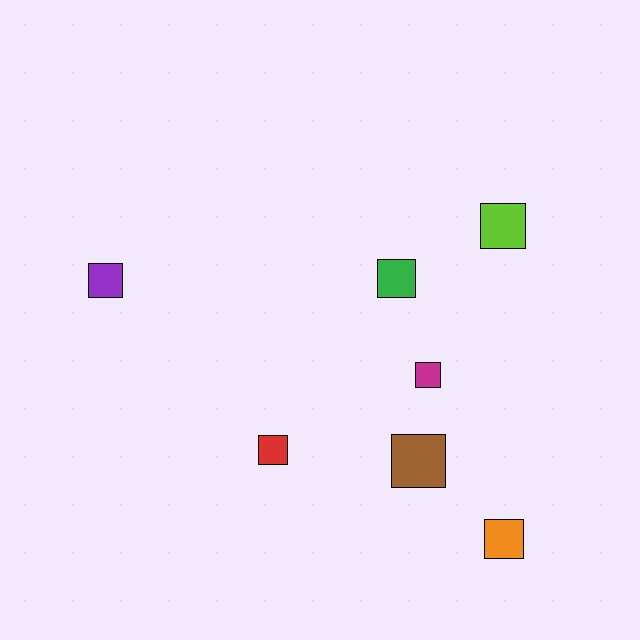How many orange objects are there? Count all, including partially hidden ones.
There is 1 orange object.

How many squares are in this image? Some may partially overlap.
There are 7 squares.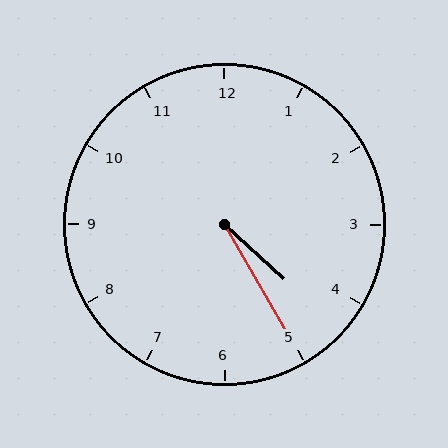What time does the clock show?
4:25.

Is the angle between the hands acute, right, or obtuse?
It is acute.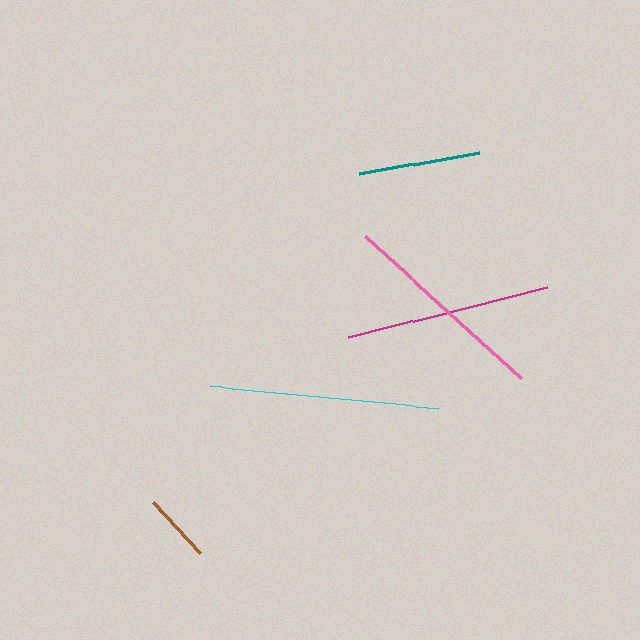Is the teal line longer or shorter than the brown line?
The teal line is longer than the brown line.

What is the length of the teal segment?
The teal segment is approximately 122 pixels long.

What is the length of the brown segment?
The brown segment is approximately 69 pixels long.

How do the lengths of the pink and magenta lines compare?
The pink and magenta lines are approximately the same length.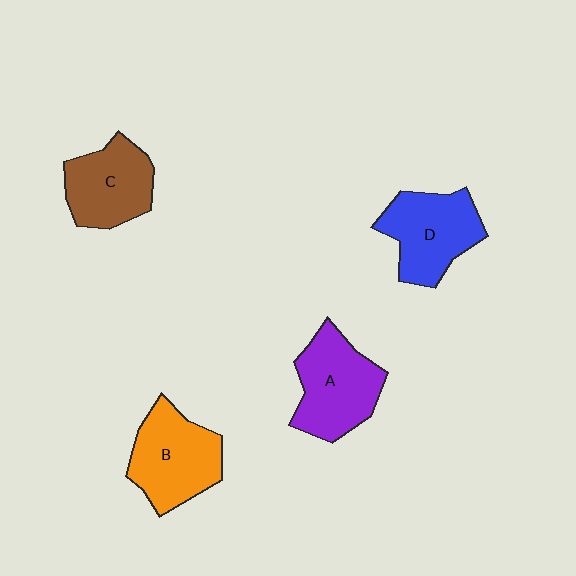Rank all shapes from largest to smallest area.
From largest to smallest: A (purple), B (orange), D (blue), C (brown).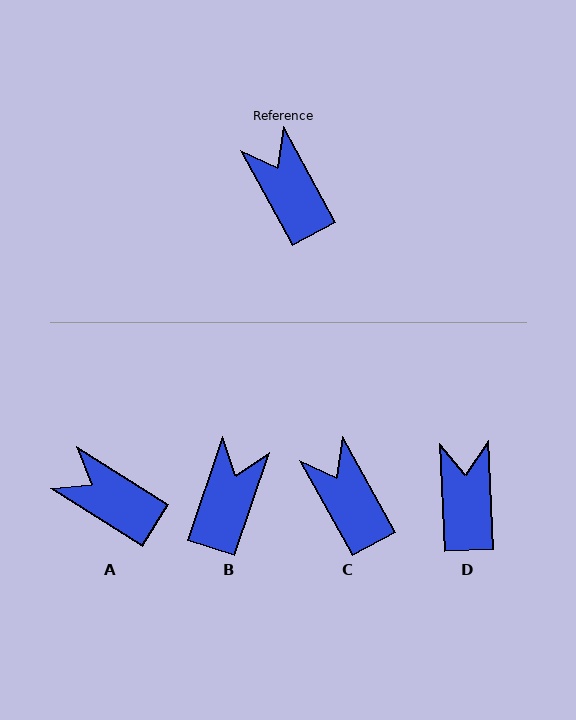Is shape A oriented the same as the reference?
No, it is off by about 29 degrees.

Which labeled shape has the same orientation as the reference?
C.